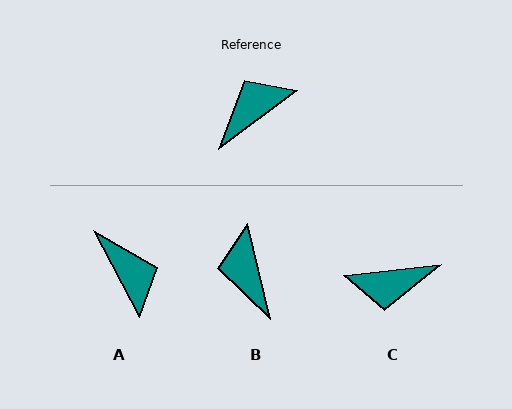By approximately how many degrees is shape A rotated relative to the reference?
Approximately 99 degrees clockwise.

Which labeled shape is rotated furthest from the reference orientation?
C, about 149 degrees away.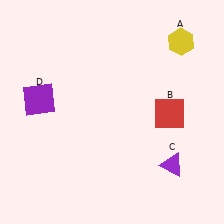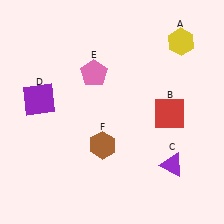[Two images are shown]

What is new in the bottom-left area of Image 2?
A brown hexagon (F) was added in the bottom-left area of Image 2.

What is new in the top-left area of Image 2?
A pink pentagon (E) was added in the top-left area of Image 2.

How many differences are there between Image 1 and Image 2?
There are 2 differences between the two images.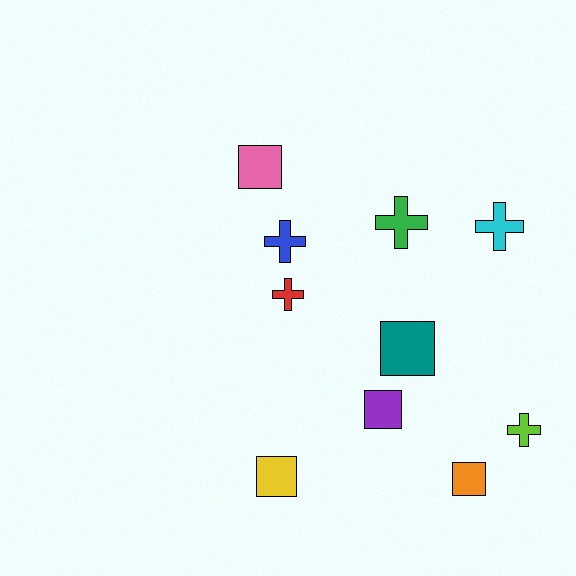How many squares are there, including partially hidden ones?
There are 5 squares.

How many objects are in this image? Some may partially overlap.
There are 10 objects.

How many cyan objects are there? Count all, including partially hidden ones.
There is 1 cyan object.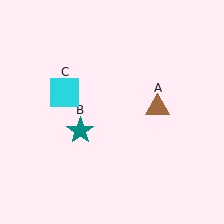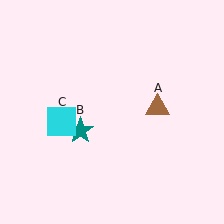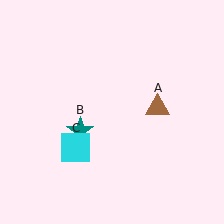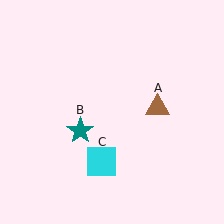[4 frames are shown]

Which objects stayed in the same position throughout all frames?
Brown triangle (object A) and teal star (object B) remained stationary.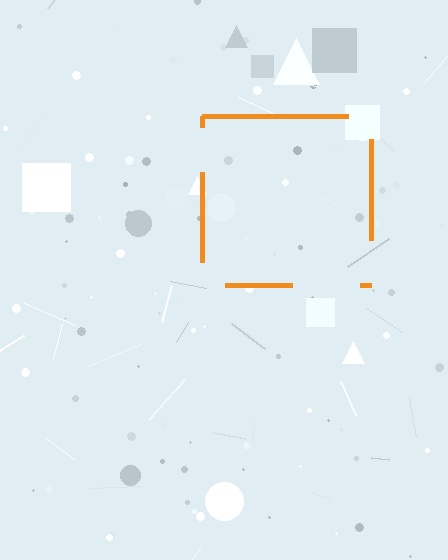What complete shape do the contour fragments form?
The contour fragments form a square.